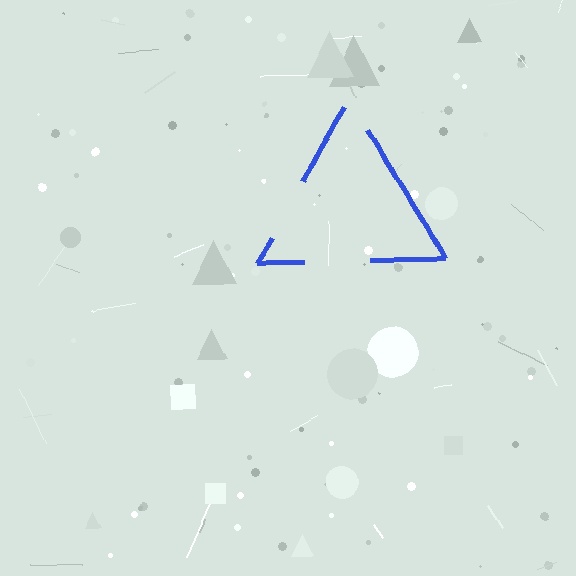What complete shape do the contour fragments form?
The contour fragments form a triangle.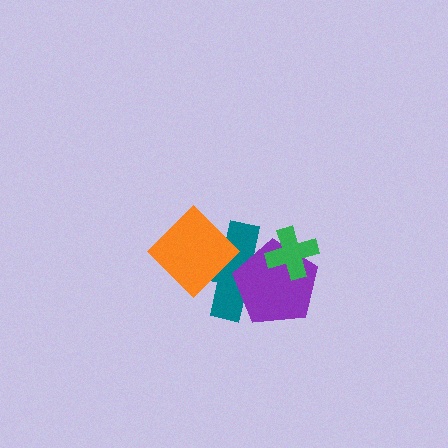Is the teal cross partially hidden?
Yes, it is partially covered by another shape.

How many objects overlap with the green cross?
2 objects overlap with the green cross.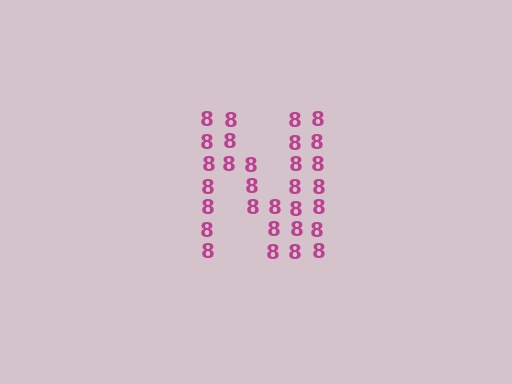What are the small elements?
The small elements are digit 8's.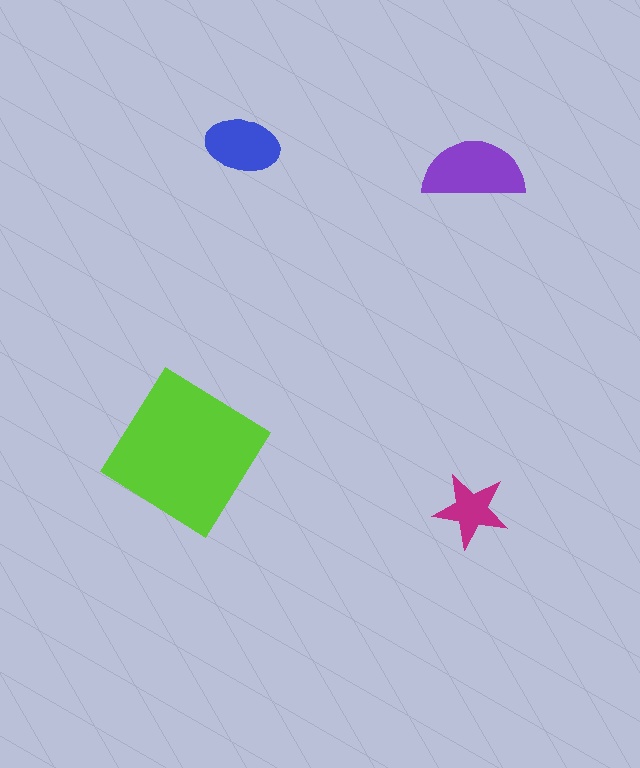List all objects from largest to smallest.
The lime diamond, the purple semicircle, the blue ellipse, the magenta star.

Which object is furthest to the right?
The purple semicircle is rightmost.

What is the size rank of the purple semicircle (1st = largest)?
2nd.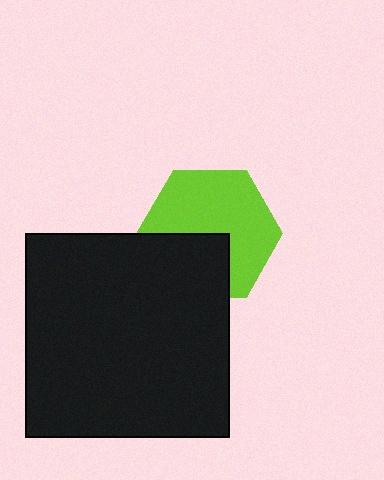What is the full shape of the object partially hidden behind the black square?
The partially hidden object is a lime hexagon.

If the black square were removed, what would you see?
You would see the complete lime hexagon.